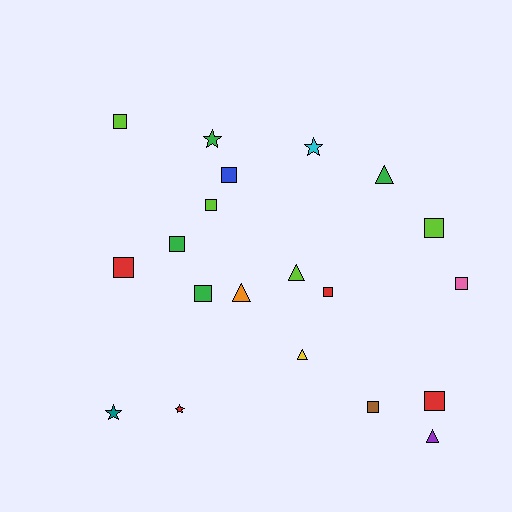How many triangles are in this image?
There are 5 triangles.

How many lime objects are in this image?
There are 4 lime objects.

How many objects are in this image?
There are 20 objects.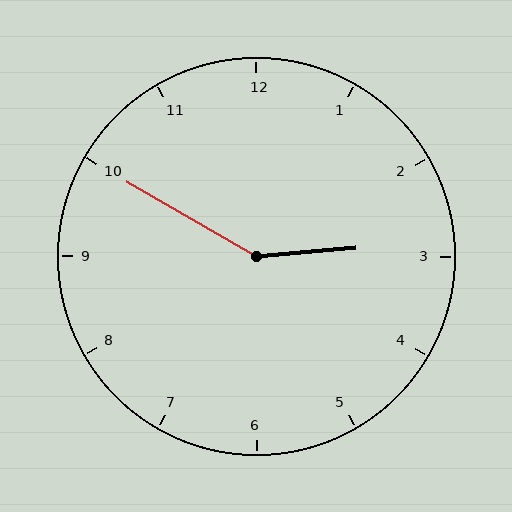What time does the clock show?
2:50.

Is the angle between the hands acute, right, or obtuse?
It is obtuse.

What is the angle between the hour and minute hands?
Approximately 145 degrees.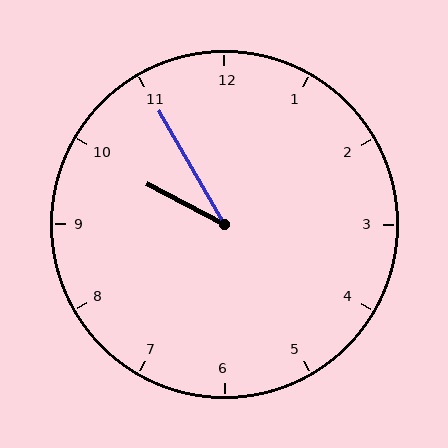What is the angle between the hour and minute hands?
Approximately 32 degrees.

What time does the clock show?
9:55.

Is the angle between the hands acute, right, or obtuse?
It is acute.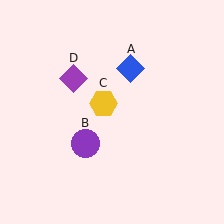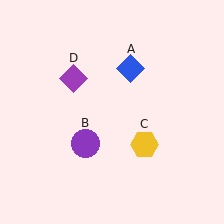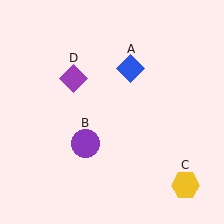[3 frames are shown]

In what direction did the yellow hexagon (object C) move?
The yellow hexagon (object C) moved down and to the right.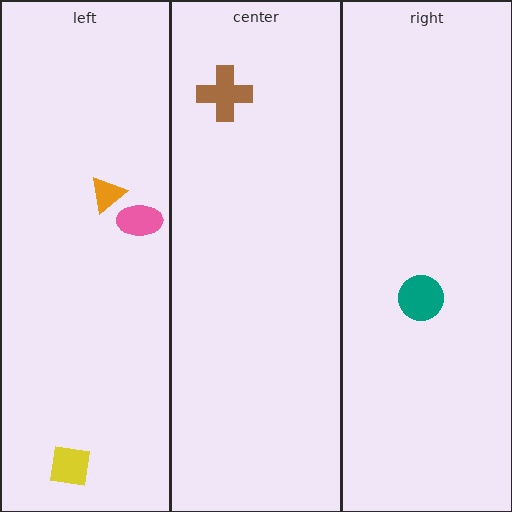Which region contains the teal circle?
The right region.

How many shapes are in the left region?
3.